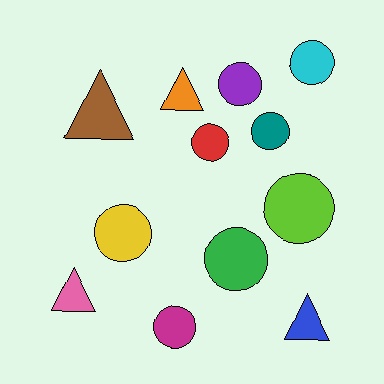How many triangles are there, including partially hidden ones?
There are 4 triangles.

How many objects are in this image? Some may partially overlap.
There are 12 objects.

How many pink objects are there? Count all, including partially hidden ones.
There is 1 pink object.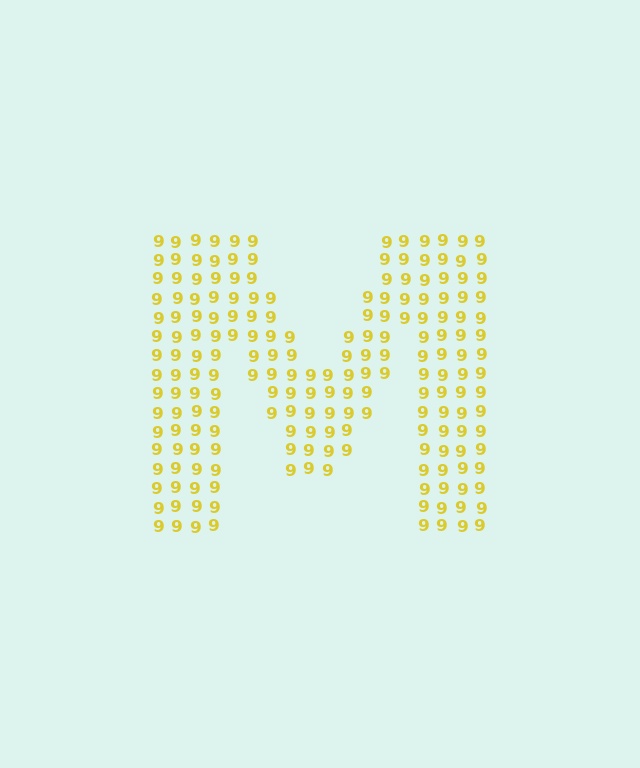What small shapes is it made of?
It is made of small digit 9's.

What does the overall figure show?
The overall figure shows the letter M.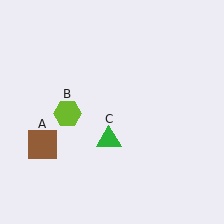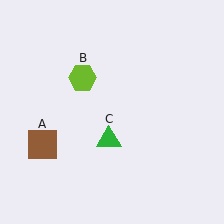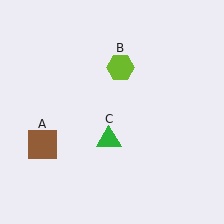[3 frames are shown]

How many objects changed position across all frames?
1 object changed position: lime hexagon (object B).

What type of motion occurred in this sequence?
The lime hexagon (object B) rotated clockwise around the center of the scene.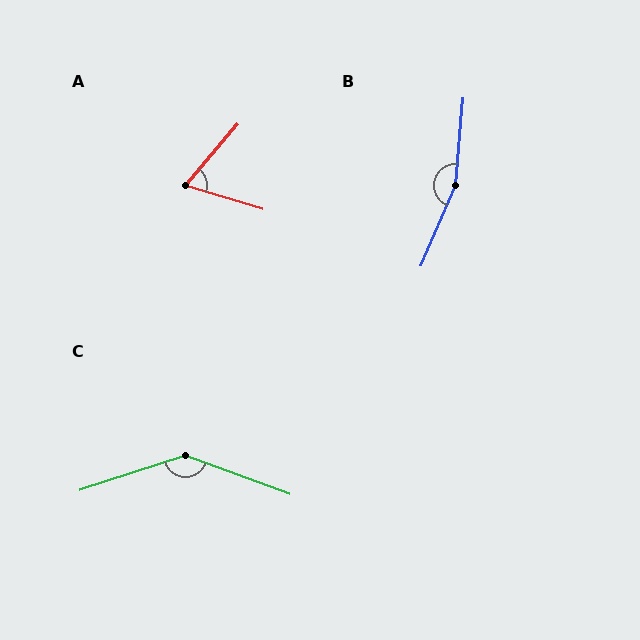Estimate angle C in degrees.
Approximately 141 degrees.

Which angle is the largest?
B, at approximately 162 degrees.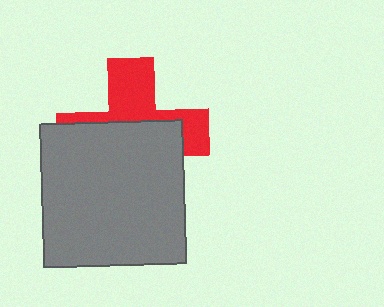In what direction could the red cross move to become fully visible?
The red cross could move up. That would shift it out from behind the gray square entirely.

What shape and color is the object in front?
The object in front is a gray square.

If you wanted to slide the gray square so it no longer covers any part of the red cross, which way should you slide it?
Slide it down — that is the most direct way to separate the two shapes.